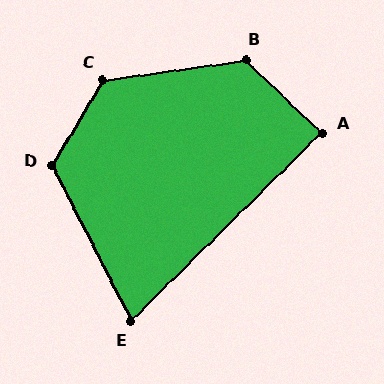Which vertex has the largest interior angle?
C, at approximately 129 degrees.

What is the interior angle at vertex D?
Approximately 122 degrees (obtuse).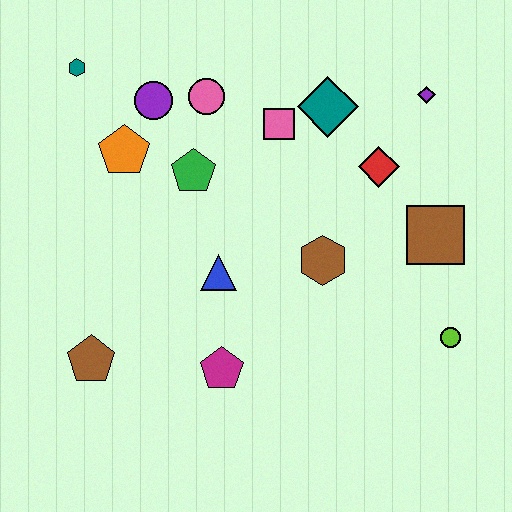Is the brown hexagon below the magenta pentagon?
No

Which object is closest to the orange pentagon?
The purple circle is closest to the orange pentagon.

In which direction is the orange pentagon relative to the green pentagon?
The orange pentagon is to the left of the green pentagon.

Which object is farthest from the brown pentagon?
The purple diamond is farthest from the brown pentagon.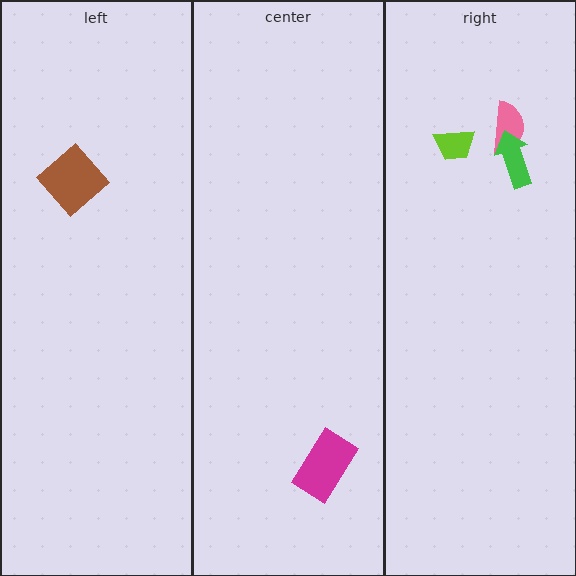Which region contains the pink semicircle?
The right region.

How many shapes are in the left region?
1.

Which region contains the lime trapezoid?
The right region.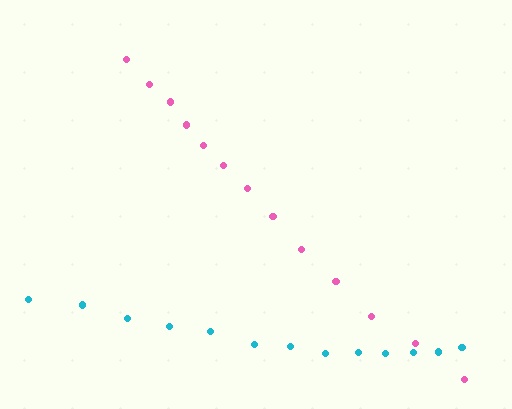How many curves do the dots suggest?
There are 2 distinct paths.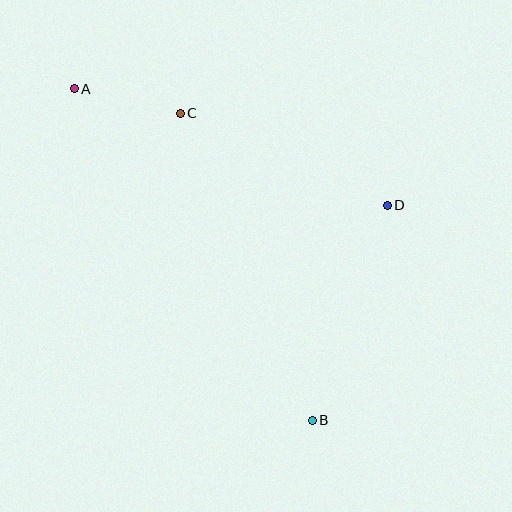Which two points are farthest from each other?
Points A and B are farthest from each other.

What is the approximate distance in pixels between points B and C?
The distance between B and C is approximately 334 pixels.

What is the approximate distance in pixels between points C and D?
The distance between C and D is approximately 226 pixels.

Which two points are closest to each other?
Points A and C are closest to each other.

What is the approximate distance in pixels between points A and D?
The distance between A and D is approximately 334 pixels.